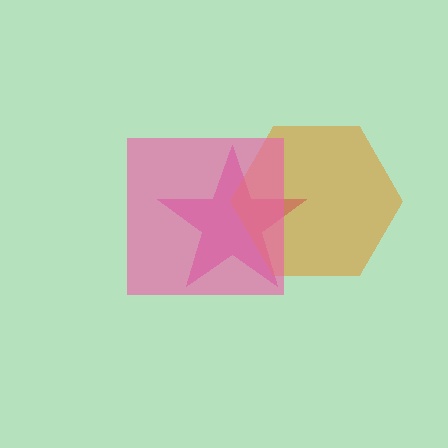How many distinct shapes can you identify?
There are 3 distinct shapes: a magenta star, an orange hexagon, a pink square.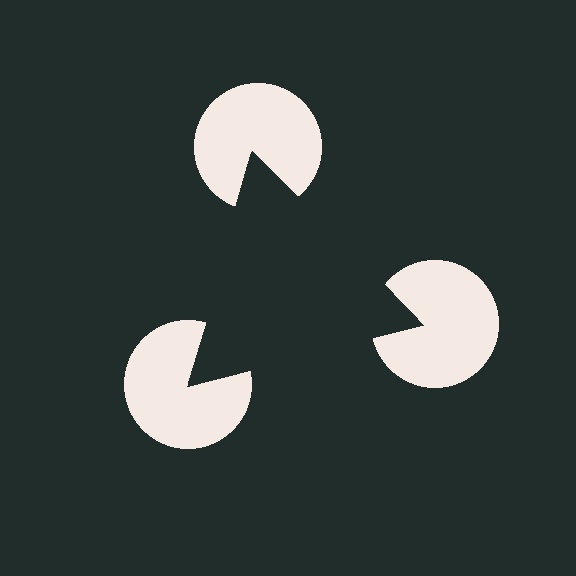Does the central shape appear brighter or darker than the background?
It typically appears slightly darker than the background, even though no actual brightness change is drawn.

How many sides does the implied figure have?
3 sides.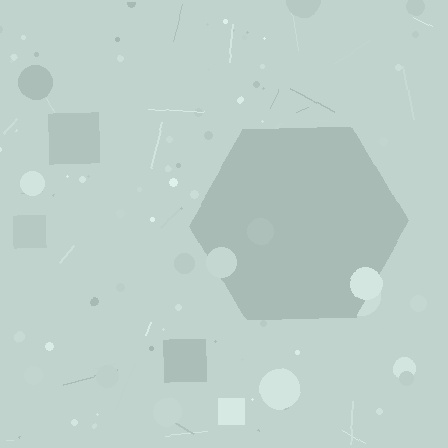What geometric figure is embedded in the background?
A hexagon is embedded in the background.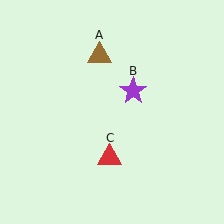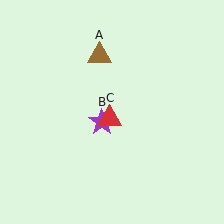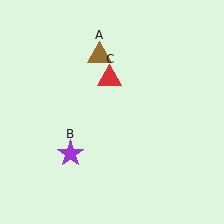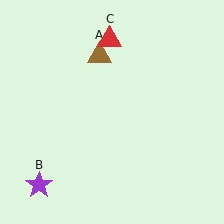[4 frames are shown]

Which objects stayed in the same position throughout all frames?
Brown triangle (object A) remained stationary.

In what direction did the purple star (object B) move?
The purple star (object B) moved down and to the left.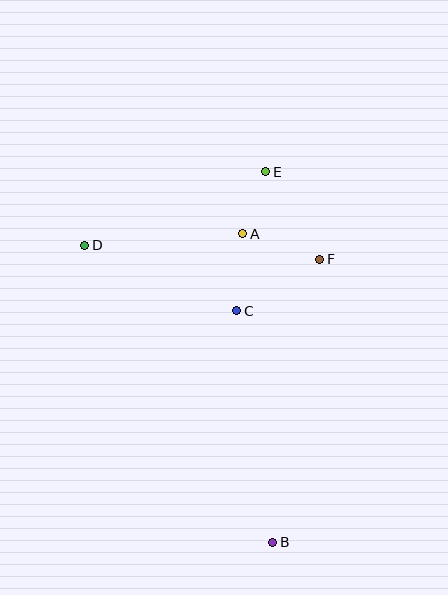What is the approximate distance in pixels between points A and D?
The distance between A and D is approximately 158 pixels.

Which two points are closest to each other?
Points A and E are closest to each other.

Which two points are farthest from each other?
Points B and E are farthest from each other.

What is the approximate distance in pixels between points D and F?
The distance between D and F is approximately 235 pixels.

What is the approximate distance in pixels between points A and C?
The distance between A and C is approximately 77 pixels.